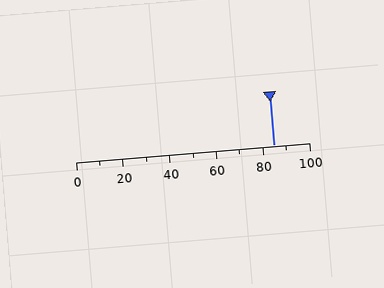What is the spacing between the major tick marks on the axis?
The major ticks are spaced 20 apart.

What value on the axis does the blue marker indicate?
The marker indicates approximately 85.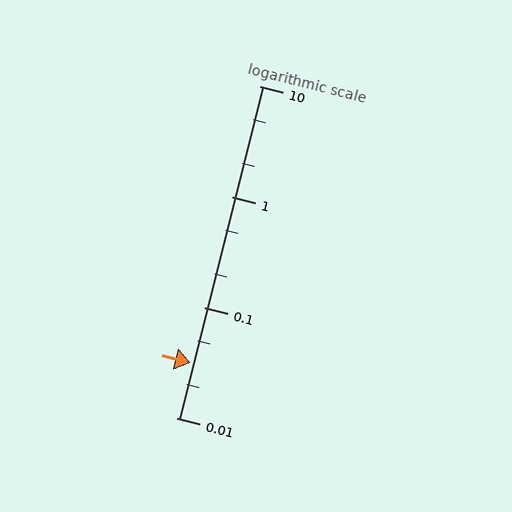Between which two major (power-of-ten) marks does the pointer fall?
The pointer is between 0.01 and 0.1.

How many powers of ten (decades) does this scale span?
The scale spans 3 decades, from 0.01 to 10.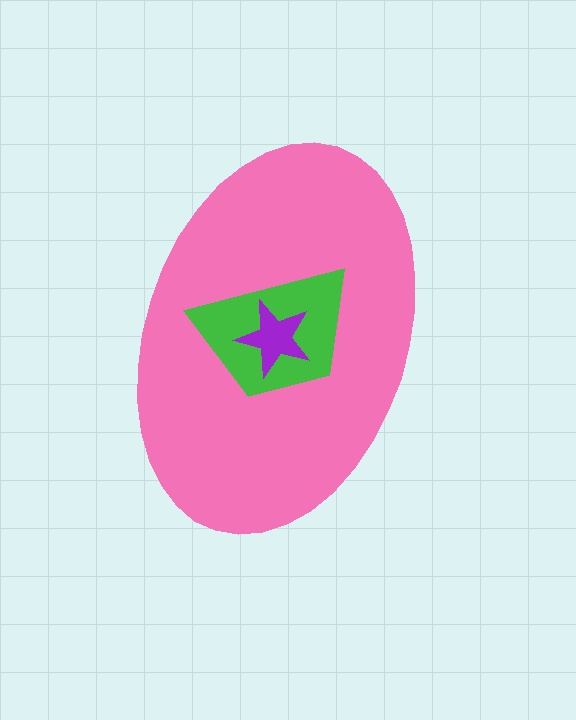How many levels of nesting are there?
3.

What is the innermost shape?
The purple star.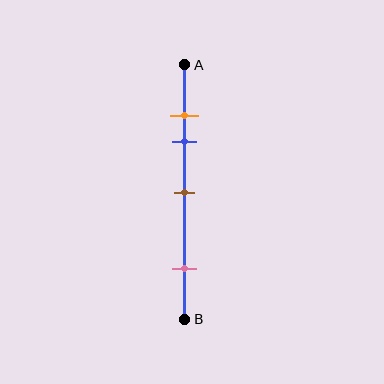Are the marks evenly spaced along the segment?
No, the marks are not evenly spaced.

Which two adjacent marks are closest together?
The orange and blue marks are the closest adjacent pair.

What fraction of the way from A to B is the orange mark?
The orange mark is approximately 20% (0.2) of the way from A to B.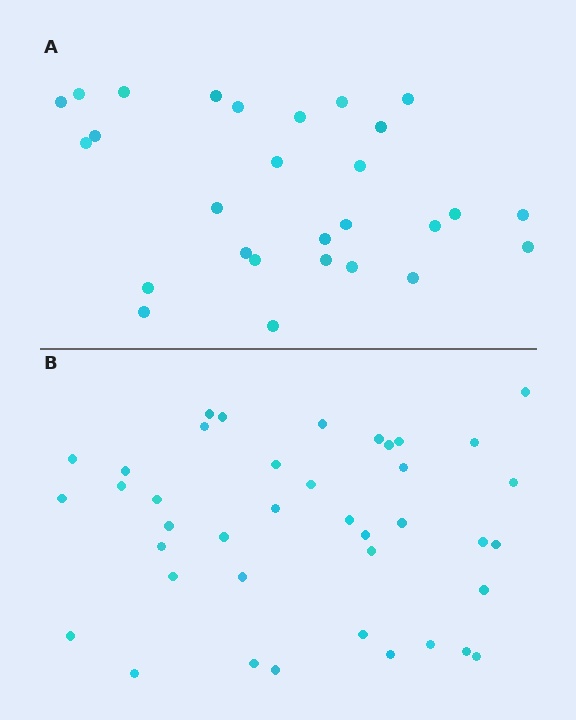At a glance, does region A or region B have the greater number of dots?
Region B (the bottom region) has more dots.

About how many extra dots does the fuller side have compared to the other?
Region B has roughly 12 or so more dots than region A.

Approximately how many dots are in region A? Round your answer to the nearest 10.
About 30 dots. (The exact count is 28, which rounds to 30.)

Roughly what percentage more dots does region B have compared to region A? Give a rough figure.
About 45% more.